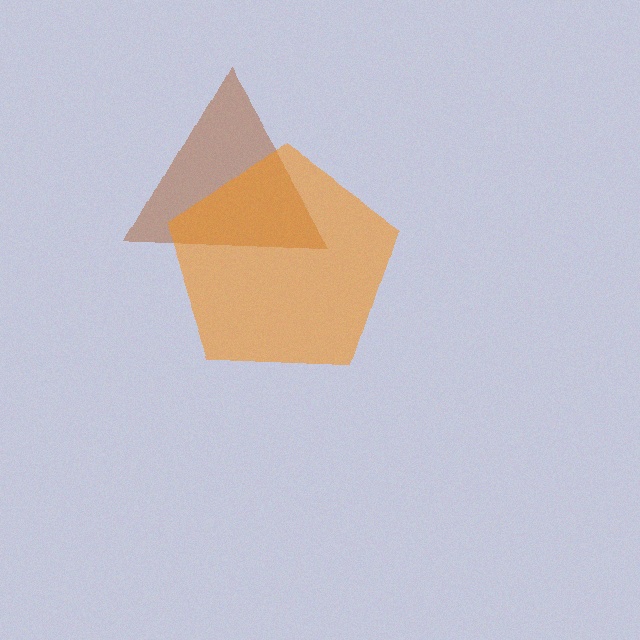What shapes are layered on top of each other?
The layered shapes are: a brown triangle, an orange pentagon.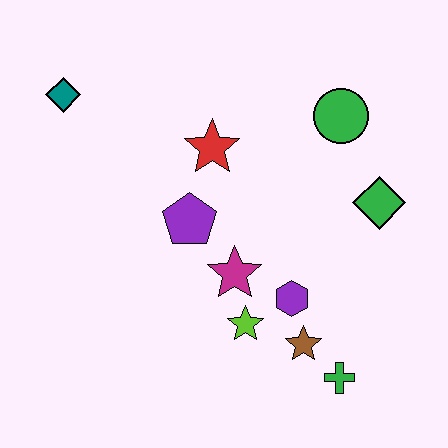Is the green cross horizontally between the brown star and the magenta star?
No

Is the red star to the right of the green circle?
No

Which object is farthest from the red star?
The green cross is farthest from the red star.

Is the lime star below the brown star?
No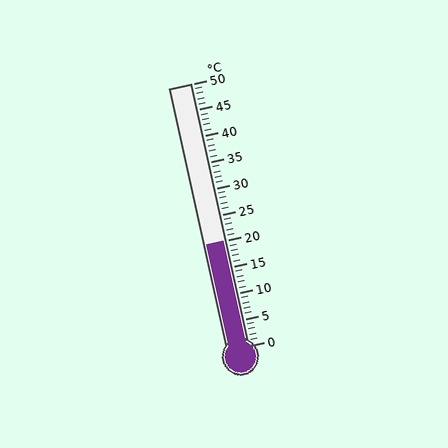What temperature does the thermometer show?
The thermometer shows approximately 20°C.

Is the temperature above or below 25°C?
The temperature is below 25°C.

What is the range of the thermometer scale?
The thermometer scale ranges from 0°C to 50°C.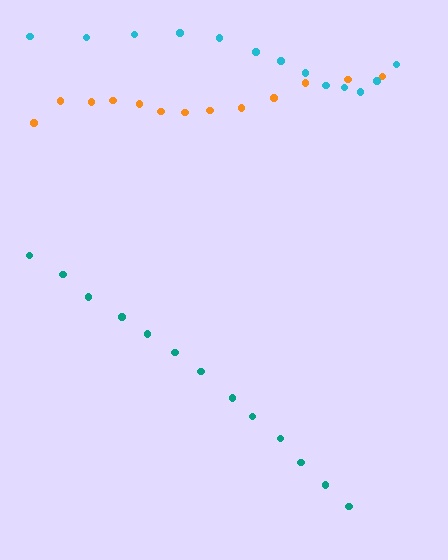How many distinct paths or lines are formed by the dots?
There are 3 distinct paths.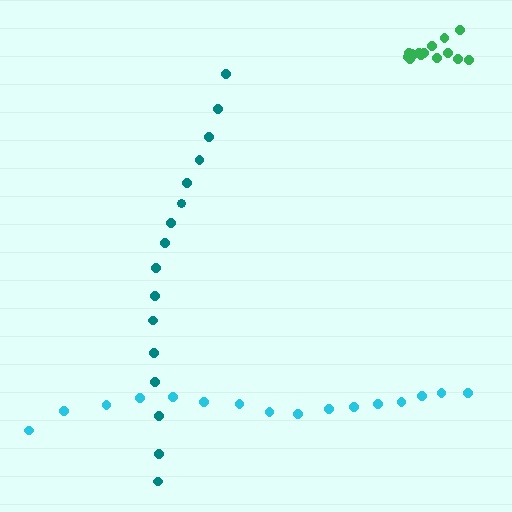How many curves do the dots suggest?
There are 3 distinct paths.